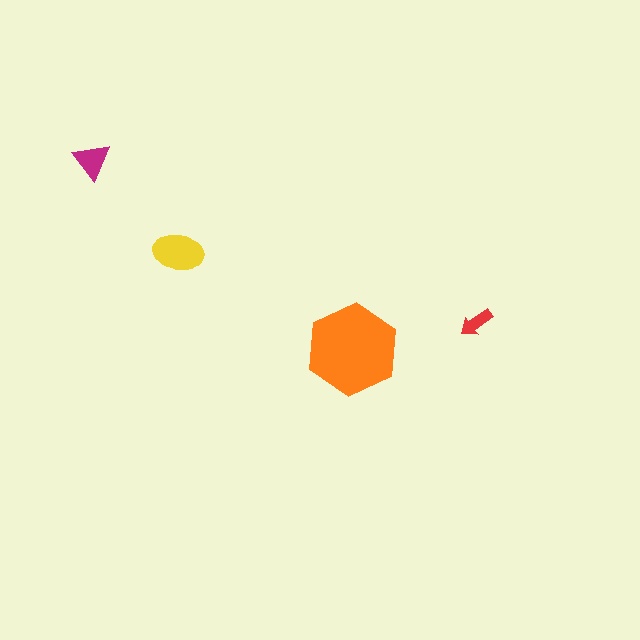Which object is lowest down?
The orange hexagon is bottommost.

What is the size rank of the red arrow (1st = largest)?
4th.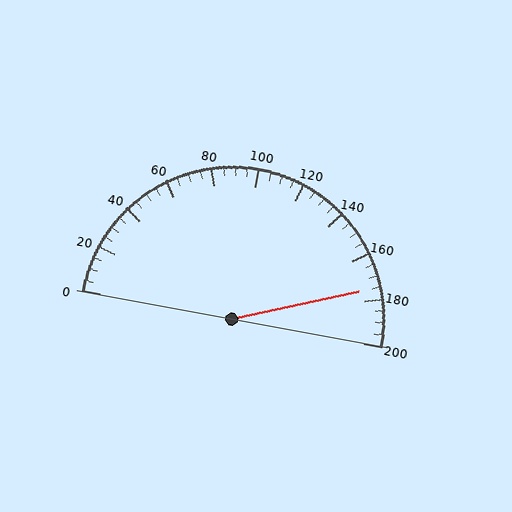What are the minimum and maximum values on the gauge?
The gauge ranges from 0 to 200.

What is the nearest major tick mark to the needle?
The nearest major tick mark is 180.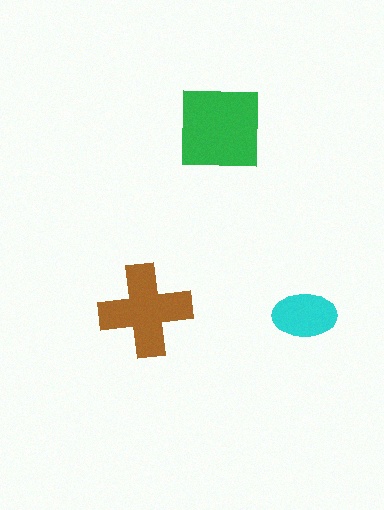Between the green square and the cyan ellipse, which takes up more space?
The green square.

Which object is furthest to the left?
The brown cross is leftmost.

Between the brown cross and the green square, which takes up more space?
The green square.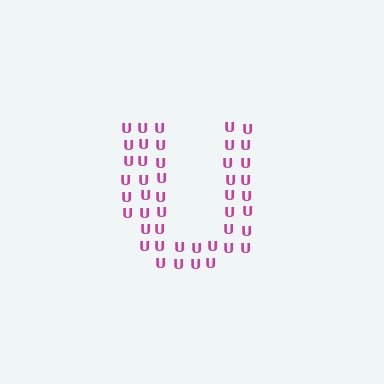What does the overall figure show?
The overall figure shows the letter U.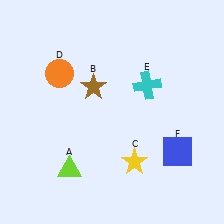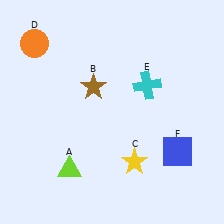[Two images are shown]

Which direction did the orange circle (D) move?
The orange circle (D) moved up.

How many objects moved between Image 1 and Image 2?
1 object moved between the two images.